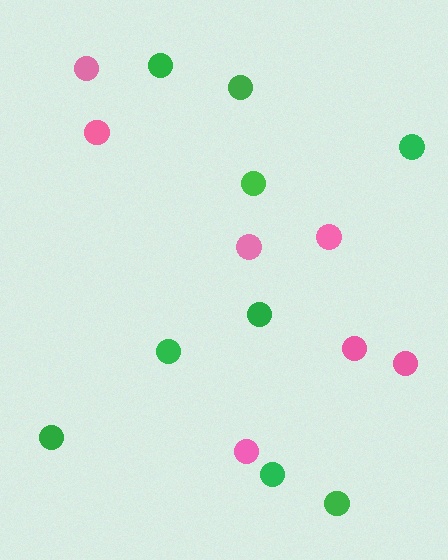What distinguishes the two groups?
There are 2 groups: one group of pink circles (7) and one group of green circles (9).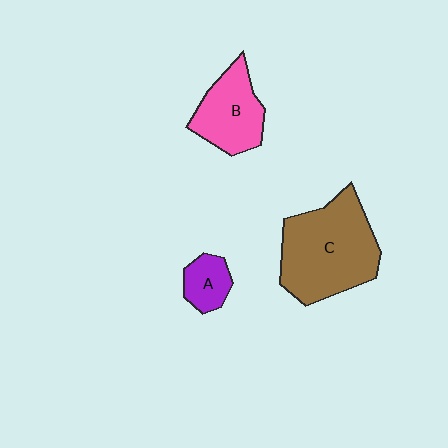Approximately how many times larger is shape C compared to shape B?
Approximately 1.8 times.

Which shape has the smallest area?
Shape A (purple).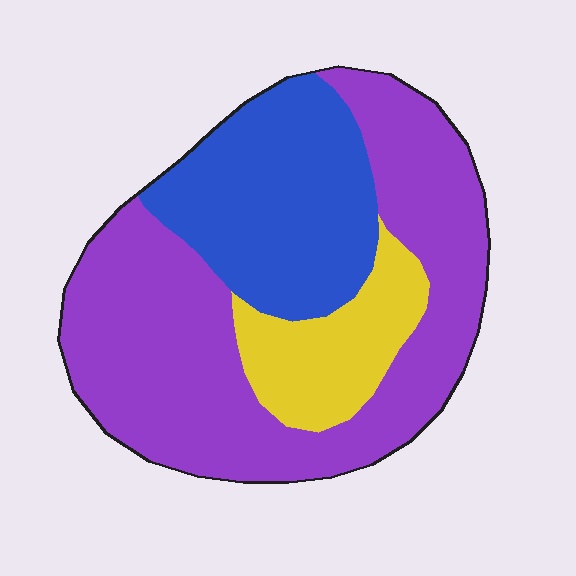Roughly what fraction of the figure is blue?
Blue takes up about one quarter (1/4) of the figure.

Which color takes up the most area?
Purple, at roughly 55%.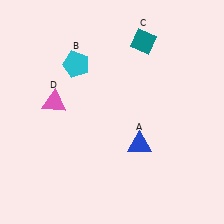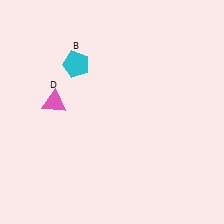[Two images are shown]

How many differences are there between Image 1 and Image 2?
There are 2 differences between the two images.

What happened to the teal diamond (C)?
The teal diamond (C) was removed in Image 2. It was in the top-right area of Image 1.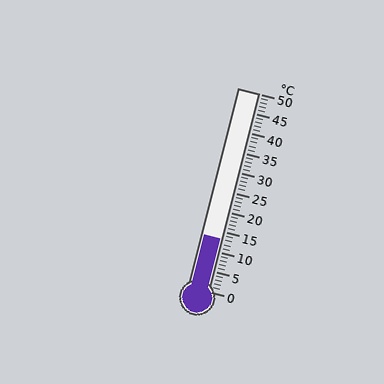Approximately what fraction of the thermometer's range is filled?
The thermometer is filled to approximately 25% of its range.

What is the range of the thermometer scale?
The thermometer scale ranges from 0°C to 50°C.